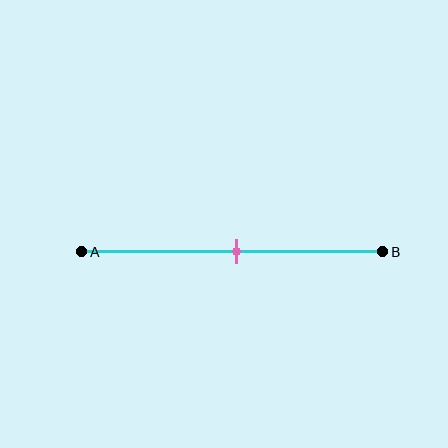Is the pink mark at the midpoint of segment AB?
Yes, the mark is approximately at the midpoint.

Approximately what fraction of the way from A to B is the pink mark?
The pink mark is approximately 50% of the way from A to B.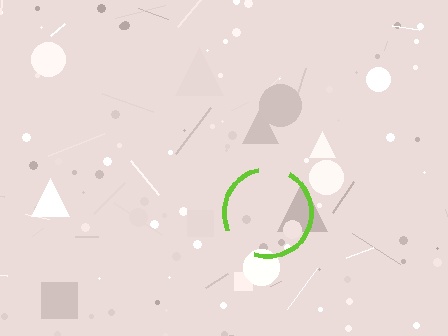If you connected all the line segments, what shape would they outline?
They would outline a circle.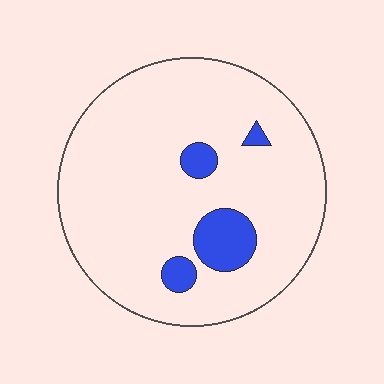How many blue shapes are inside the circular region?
4.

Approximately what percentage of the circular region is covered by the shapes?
Approximately 10%.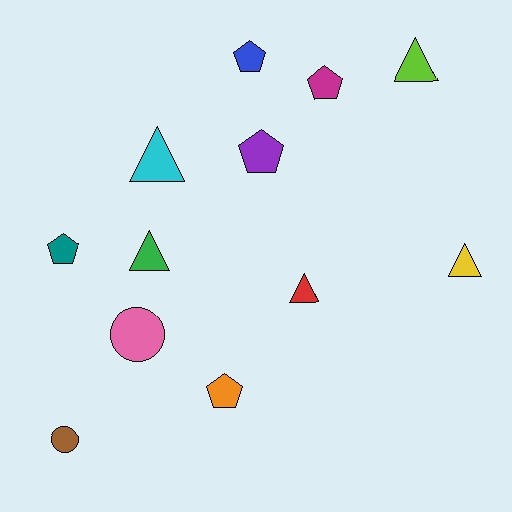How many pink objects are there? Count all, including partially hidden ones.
There is 1 pink object.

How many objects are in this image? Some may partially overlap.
There are 12 objects.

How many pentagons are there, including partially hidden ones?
There are 5 pentagons.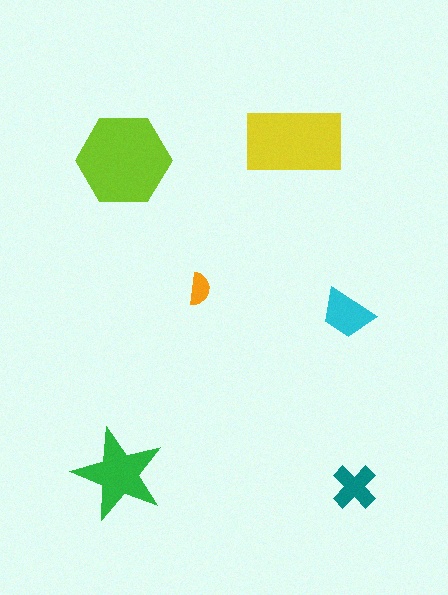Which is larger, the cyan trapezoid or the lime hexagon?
The lime hexagon.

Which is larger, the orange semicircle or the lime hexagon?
The lime hexagon.